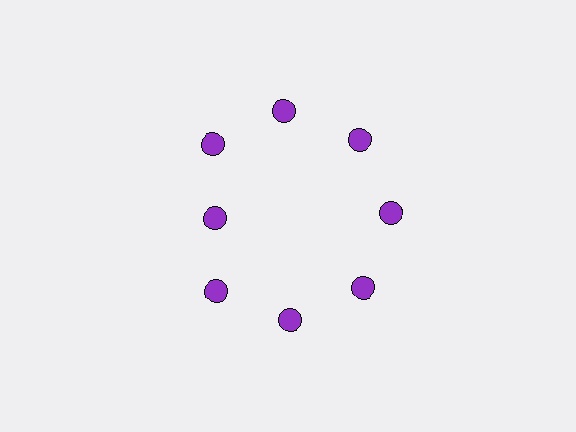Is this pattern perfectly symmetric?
No. The 8 purple circles are arranged in a ring, but one element near the 9 o'clock position is pulled inward toward the center, breaking the 8-fold rotational symmetry.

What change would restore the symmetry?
The symmetry would be restored by moving it outward, back onto the ring so that all 8 circles sit at equal angles and equal distance from the center.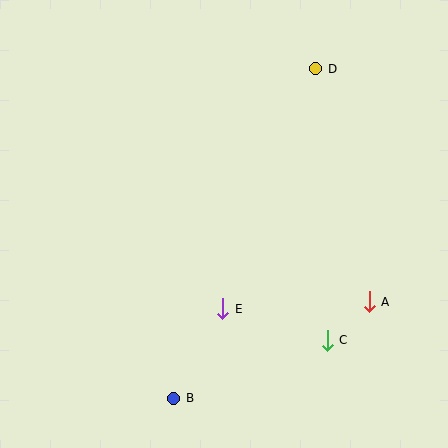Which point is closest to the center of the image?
Point E at (223, 309) is closest to the center.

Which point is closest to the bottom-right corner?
Point C is closest to the bottom-right corner.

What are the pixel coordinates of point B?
Point B is at (174, 398).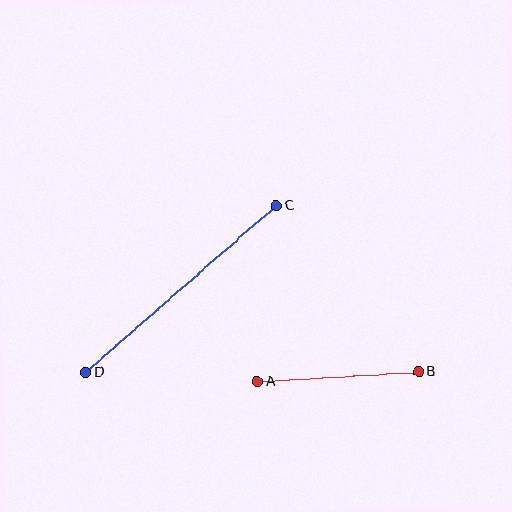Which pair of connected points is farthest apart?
Points C and D are farthest apart.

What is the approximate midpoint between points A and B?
The midpoint is at approximately (338, 376) pixels.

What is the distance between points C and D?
The distance is approximately 253 pixels.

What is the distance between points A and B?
The distance is approximately 162 pixels.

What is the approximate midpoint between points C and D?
The midpoint is at approximately (181, 289) pixels.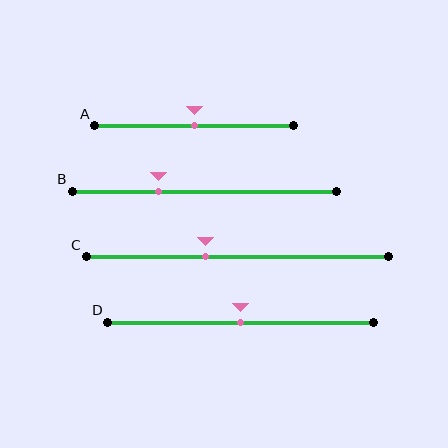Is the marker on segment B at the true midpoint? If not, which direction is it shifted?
No, the marker on segment B is shifted to the left by about 17% of the segment length.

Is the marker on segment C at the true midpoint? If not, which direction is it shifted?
No, the marker on segment C is shifted to the left by about 11% of the segment length.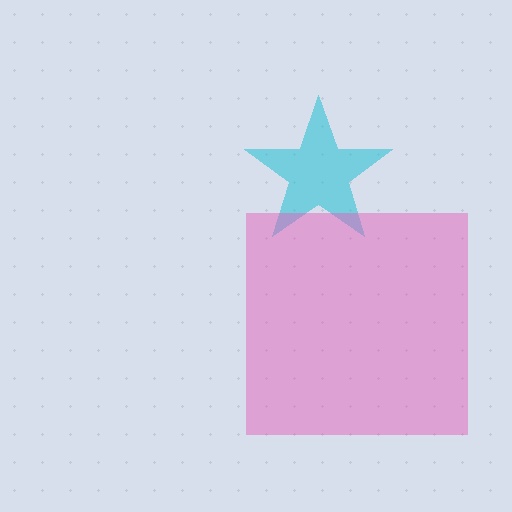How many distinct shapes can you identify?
There are 2 distinct shapes: a cyan star, a pink square.